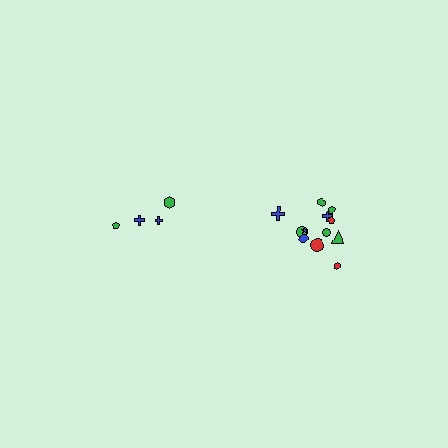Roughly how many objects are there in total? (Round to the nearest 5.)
Roughly 15 objects in total.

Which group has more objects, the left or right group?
The right group.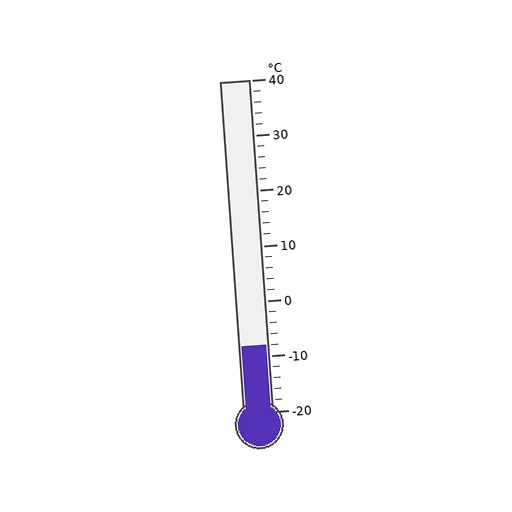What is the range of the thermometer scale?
The thermometer scale ranges from -20°C to 40°C.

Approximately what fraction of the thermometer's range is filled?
The thermometer is filled to approximately 20% of its range.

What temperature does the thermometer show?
The thermometer shows approximately -8°C.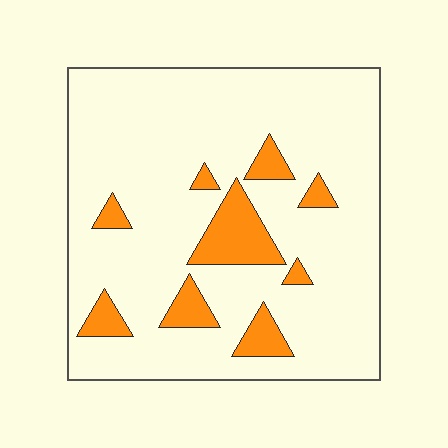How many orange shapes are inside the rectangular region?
9.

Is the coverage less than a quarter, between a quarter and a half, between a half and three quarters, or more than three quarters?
Less than a quarter.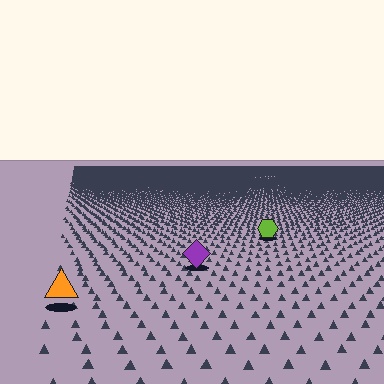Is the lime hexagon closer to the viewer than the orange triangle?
No. The orange triangle is closer — you can tell from the texture gradient: the ground texture is coarser near it.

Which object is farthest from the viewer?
The lime hexagon is farthest from the viewer. It appears smaller and the ground texture around it is denser.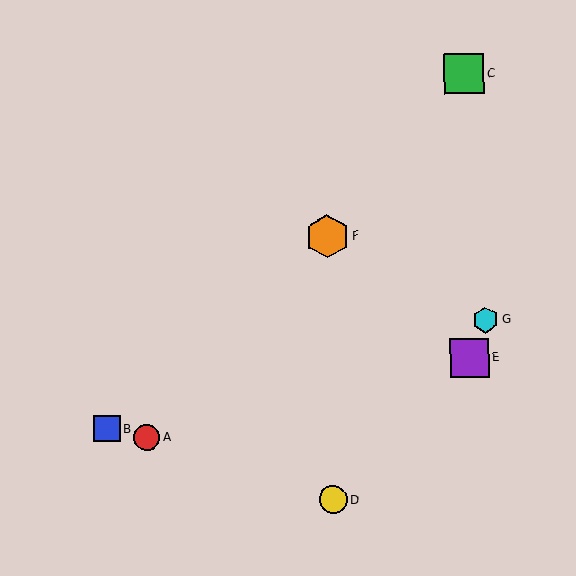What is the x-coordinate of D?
Object D is at x≈333.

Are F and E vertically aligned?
No, F is at x≈327 and E is at x≈469.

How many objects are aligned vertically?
2 objects (D, F) are aligned vertically.